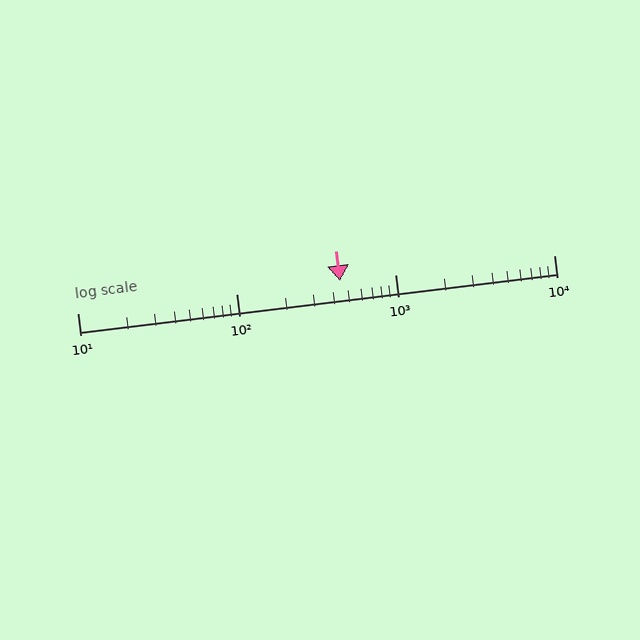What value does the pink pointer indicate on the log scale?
The pointer indicates approximately 450.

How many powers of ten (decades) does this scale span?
The scale spans 3 decades, from 10 to 10000.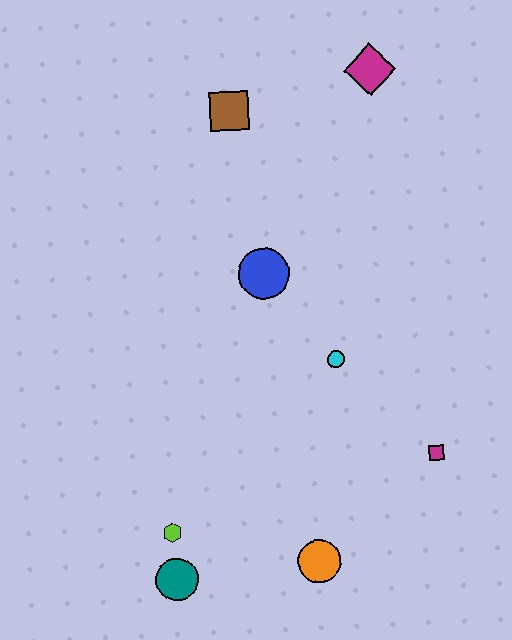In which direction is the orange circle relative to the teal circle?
The orange circle is to the right of the teal circle.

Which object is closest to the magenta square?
The cyan circle is closest to the magenta square.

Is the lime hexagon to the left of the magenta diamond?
Yes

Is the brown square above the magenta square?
Yes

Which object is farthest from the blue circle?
The teal circle is farthest from the blue circle.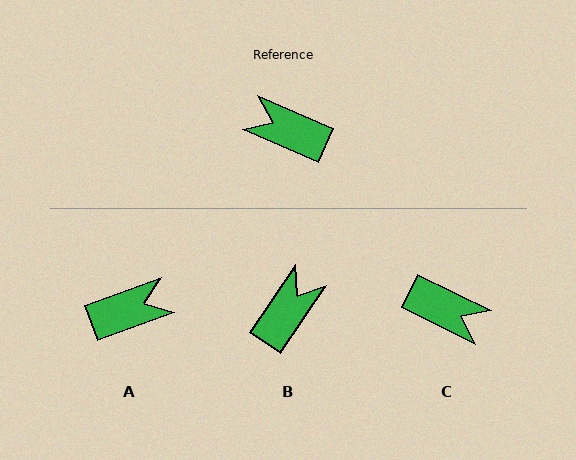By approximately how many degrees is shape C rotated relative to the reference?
Approximately 177 degrees counter-clockwise.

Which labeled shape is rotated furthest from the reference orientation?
C, about 177 degrees away.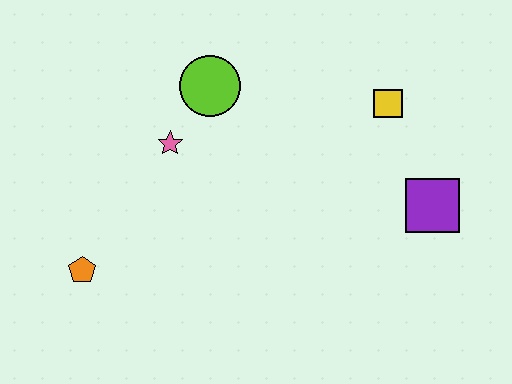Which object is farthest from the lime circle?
The purple square is farthest from the lime circle.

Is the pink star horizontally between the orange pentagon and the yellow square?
Yes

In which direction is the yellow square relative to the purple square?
The yellow square is above the purple square.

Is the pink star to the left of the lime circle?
Yes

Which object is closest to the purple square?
The yellow square is closest to the purple square.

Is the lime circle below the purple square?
No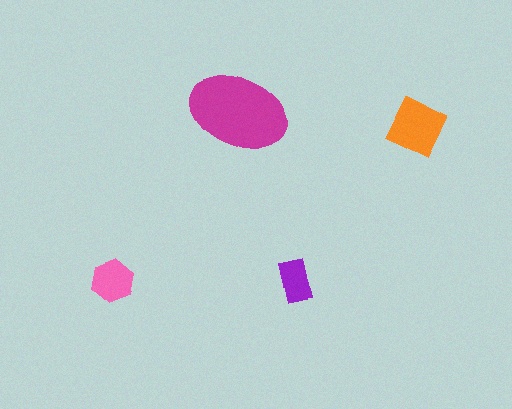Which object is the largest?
The magenta ellipse.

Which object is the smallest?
The purple rectangle.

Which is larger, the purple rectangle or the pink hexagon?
The pink hexagon.